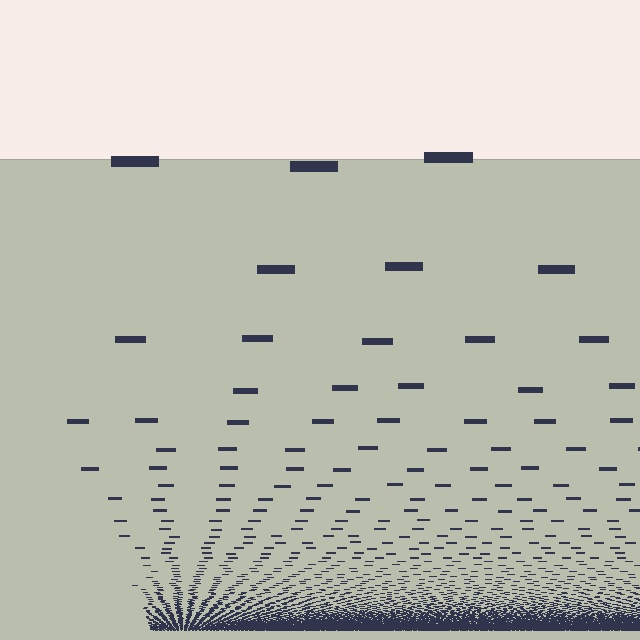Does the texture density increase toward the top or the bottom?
Density increases toward the bottom.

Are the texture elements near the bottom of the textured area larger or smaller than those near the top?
Smaller. The gradient is inverted — elements near the bottom are smaller and denser.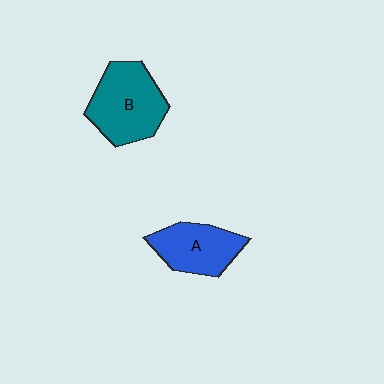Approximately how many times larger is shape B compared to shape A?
Approximately 1.3 times.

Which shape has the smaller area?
Shape A (blue).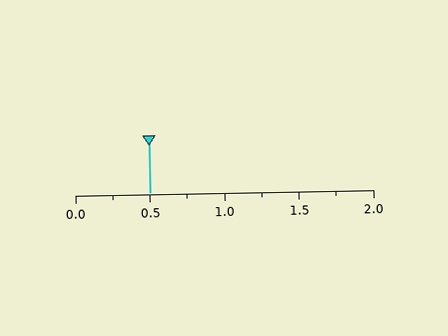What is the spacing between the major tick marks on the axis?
The major ticks are spaced 0.5 apart.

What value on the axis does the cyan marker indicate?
The marker indicates approximately 0.5.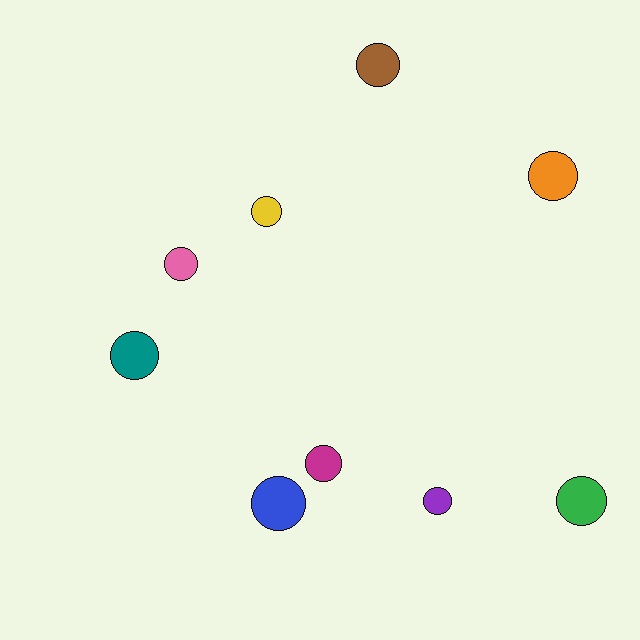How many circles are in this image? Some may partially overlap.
There are 9 circles.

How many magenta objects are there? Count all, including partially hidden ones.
There is 1 magenta object.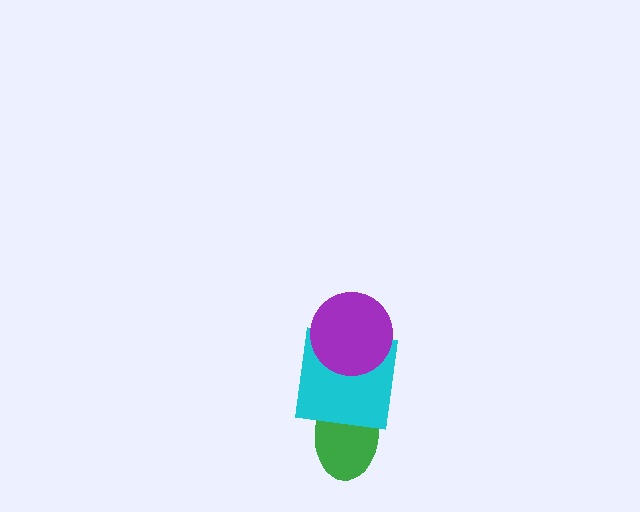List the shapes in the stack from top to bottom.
From top to bottom: the purple circle, the cyan square, the green ellipse.